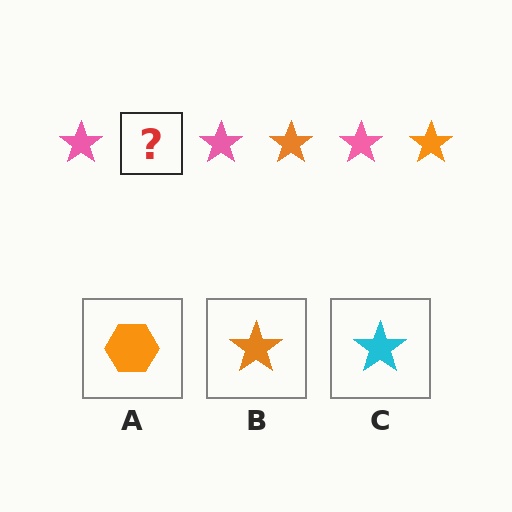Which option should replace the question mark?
Option B.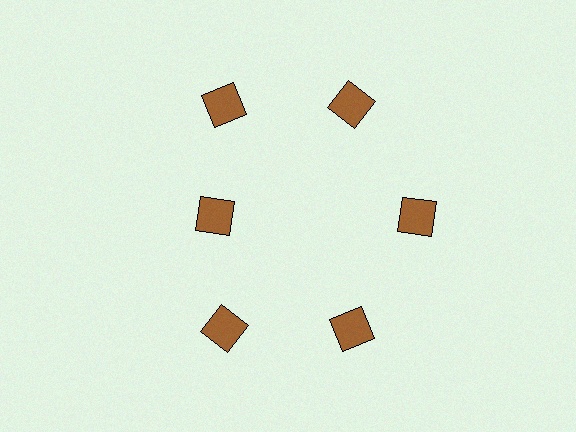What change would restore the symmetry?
The symmetry would be restored by moving it outward, back onto the ring so that all 6 diamonds sit at equal angles and equal distance from the center.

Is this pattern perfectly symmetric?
No. The 6 brown diamonds are arranged in a ring, but one element near the 9 o'clock position is pulled inward toward the center, breaking the 6-fold rotational symmetry.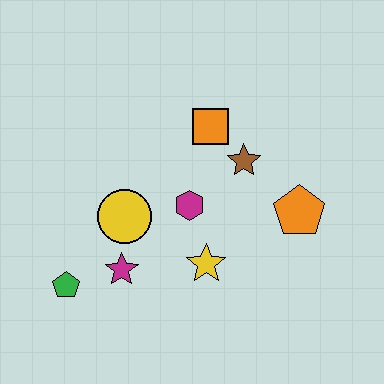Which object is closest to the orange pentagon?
The brown star is closest to the orange pentagon.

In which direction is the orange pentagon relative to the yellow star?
The orange pentagon is to the right of the yellow star.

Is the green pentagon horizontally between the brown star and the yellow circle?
No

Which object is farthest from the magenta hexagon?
The green pentagon is farthest from the magenta hexagon.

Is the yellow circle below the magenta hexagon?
Yes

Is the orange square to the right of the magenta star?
Yes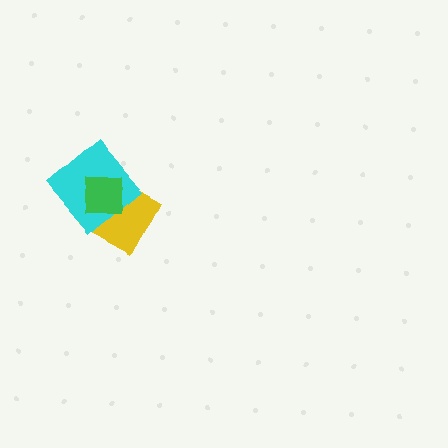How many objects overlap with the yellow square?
2 objects overlap with the yellow square.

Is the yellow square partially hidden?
Yes, it is partially covered by another shape.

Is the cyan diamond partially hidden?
Yes, it is partially covered by another shape.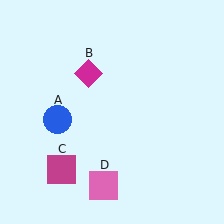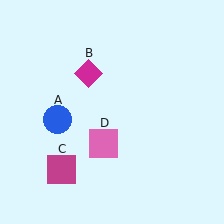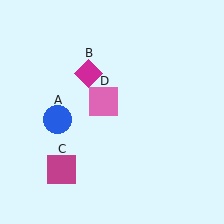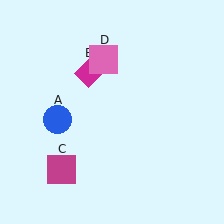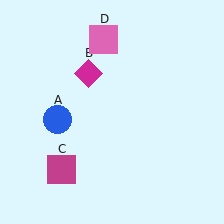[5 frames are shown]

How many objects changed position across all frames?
1 object changed position: pink square (object D).